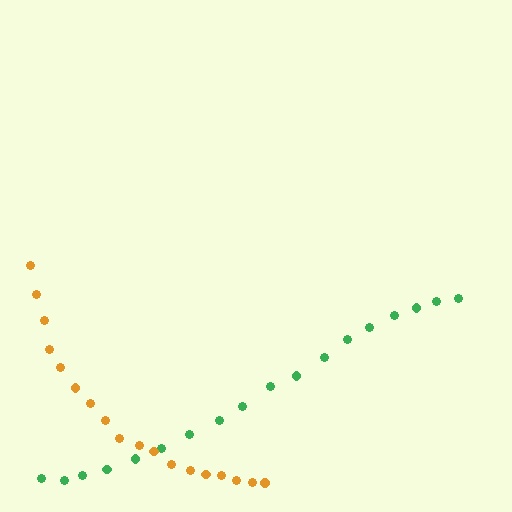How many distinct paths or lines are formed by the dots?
There are 2 distinct paths.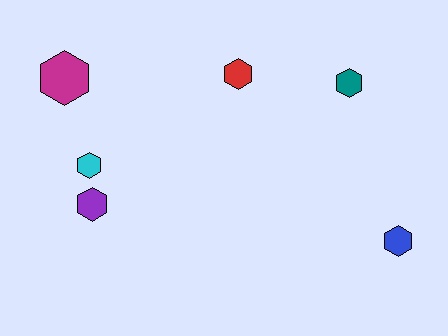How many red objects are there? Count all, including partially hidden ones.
There is 1 red object.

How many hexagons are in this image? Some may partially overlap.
There are 6 hexagons.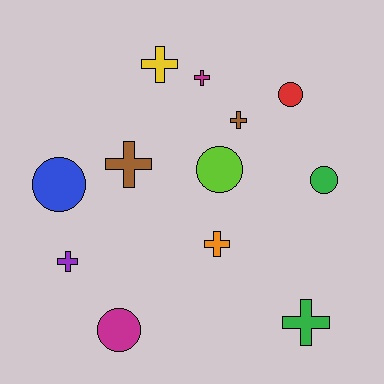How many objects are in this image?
There are 12 objects.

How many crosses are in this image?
There are 7 crosses.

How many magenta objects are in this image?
There are 2 magenta objects.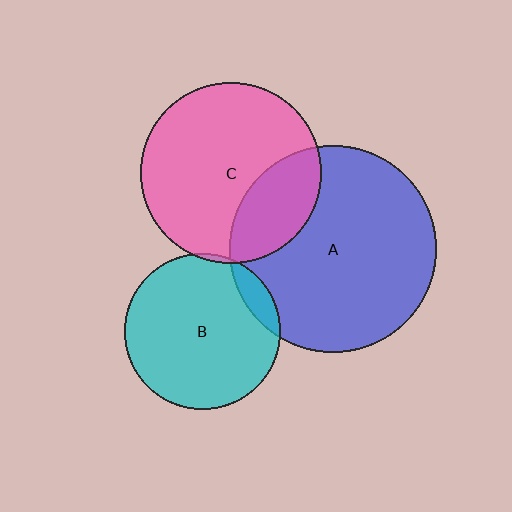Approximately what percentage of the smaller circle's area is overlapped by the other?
Approximately 10%.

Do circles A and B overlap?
Yes.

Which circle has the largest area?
Circle A (blue).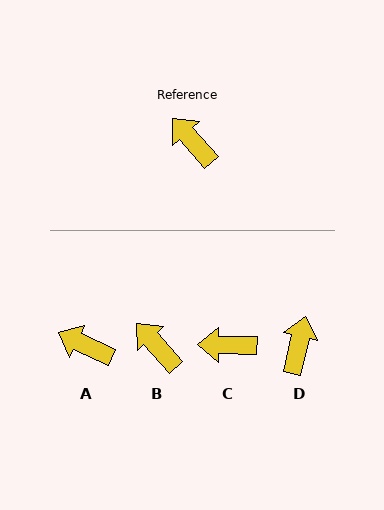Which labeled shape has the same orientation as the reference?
B.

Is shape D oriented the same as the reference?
No, it is off by about 55 degrees.